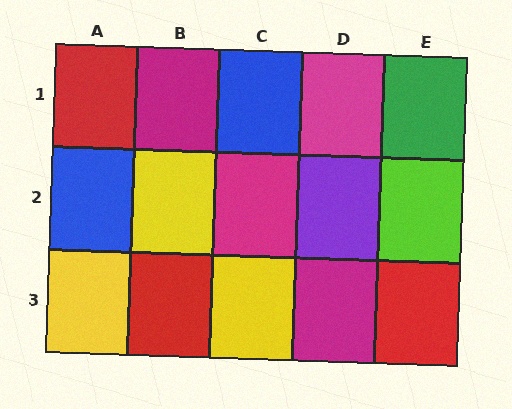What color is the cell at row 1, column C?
Blue.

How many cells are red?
3 cells are red.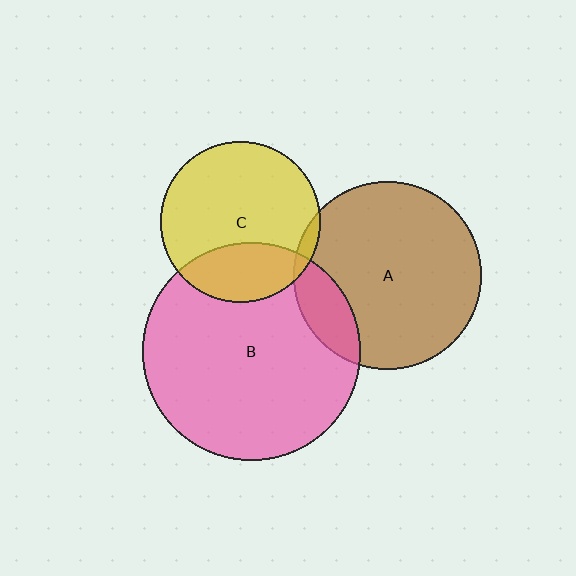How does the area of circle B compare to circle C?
Approximately 1.8 times.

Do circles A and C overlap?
Yes.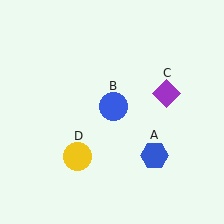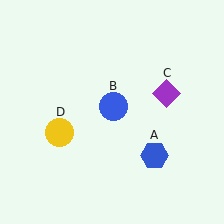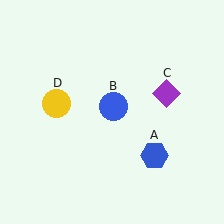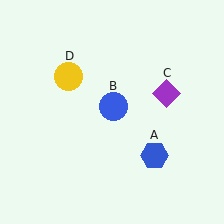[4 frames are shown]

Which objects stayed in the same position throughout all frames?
Blue hexagon (object A) and blue circle (object B) and purple diamond (object C) remained stationary.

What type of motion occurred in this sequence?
The yellow circle (object D) rotated clockwise around the center of the scene.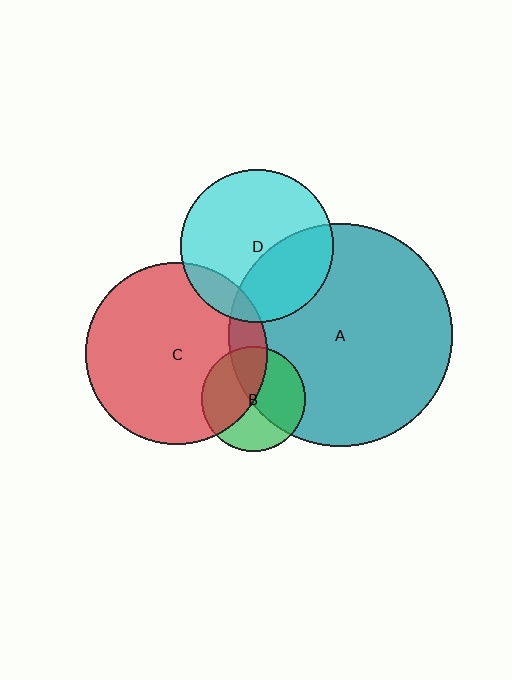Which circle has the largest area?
Circle A (teal).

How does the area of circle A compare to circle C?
Approximately 1.5 times.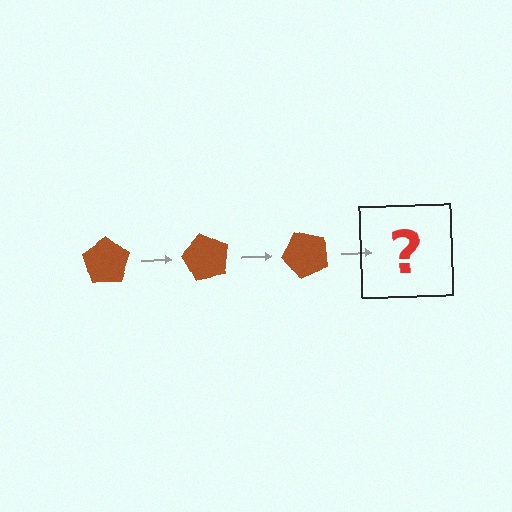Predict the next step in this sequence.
The next step is a brown pentagon rotated 180 degrees.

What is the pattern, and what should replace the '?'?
The pattern is that the pentagon rotates 60 degrees each step. The '?' should be a brown pentagon rotated 180 degrees.